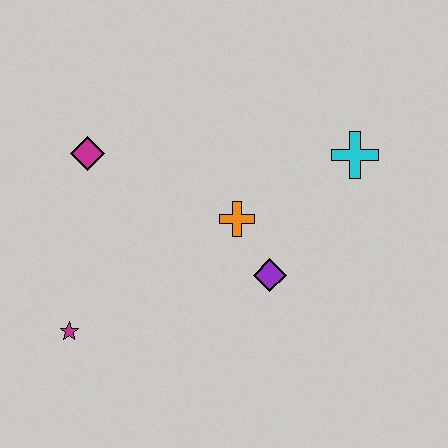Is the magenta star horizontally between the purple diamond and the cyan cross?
No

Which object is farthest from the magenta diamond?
The cyan cross is farthest from the magenta diamond.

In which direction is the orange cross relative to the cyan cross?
The orange cross is to the left of the cyan cross.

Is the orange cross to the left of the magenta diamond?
No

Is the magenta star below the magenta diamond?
Yes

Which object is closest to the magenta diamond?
The orange cross is closest to the magenta diamond.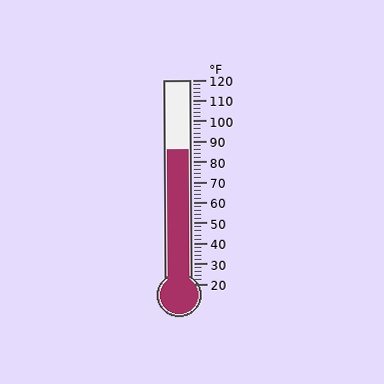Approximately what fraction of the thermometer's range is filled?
The thermometer is filled to approximately 65% of its range.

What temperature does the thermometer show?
The thermometer shows approximately 86°F.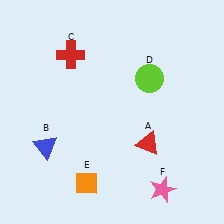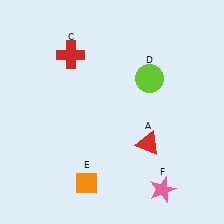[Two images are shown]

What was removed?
The blue triangle (B) was removed in Image 2.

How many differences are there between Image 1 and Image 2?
There is 1 difference between the two images.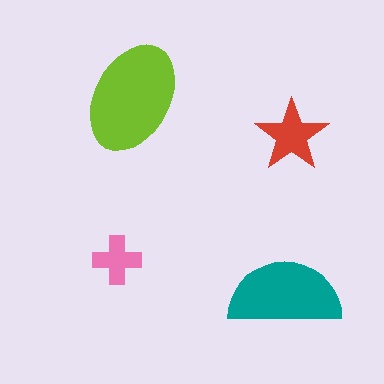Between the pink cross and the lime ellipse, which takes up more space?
The lime ellipse.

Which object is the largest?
The lime ellipse.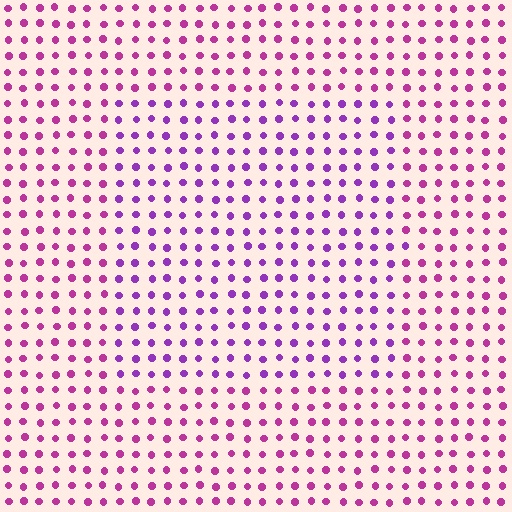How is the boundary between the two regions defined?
The boundary is defined purely by a slight shift in hue (about 31 degrees). Spacing, size, and orientation are identical on both sides.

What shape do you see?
I see a rectangle.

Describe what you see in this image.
The image is filled with small magenta elements in a uniform arrangement. A rectangle-shaped region is visible where the elements are tinted to a slightly different hue, forming a subtle color boundary.